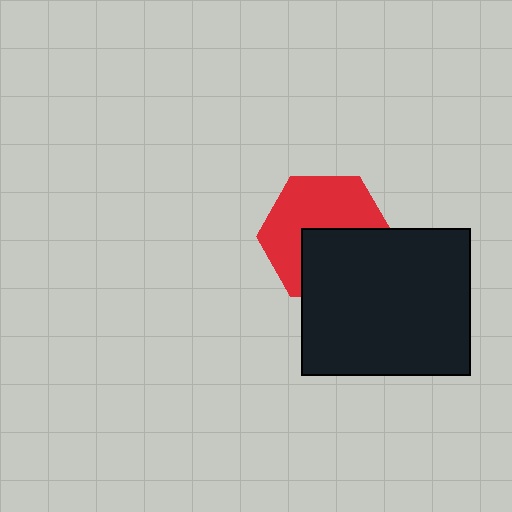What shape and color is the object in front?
The object in front is a black rectangle.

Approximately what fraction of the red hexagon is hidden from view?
Roughly 43% of the red hexagon is hidden behind the black rectangle.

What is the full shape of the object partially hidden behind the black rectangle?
The partially hidden object is a red hexagon.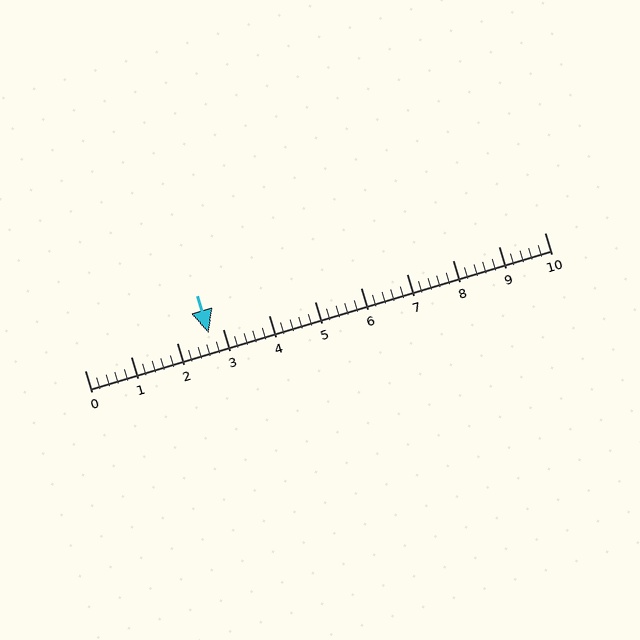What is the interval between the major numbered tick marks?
The major tick marks are spaced 1 units apart.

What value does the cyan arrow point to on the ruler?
The cyan arrow points to approximately 2.7.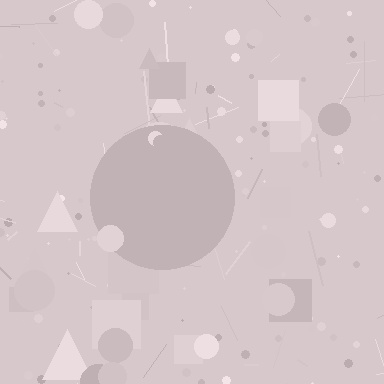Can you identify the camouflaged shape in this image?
The camouflaged shape is a circle.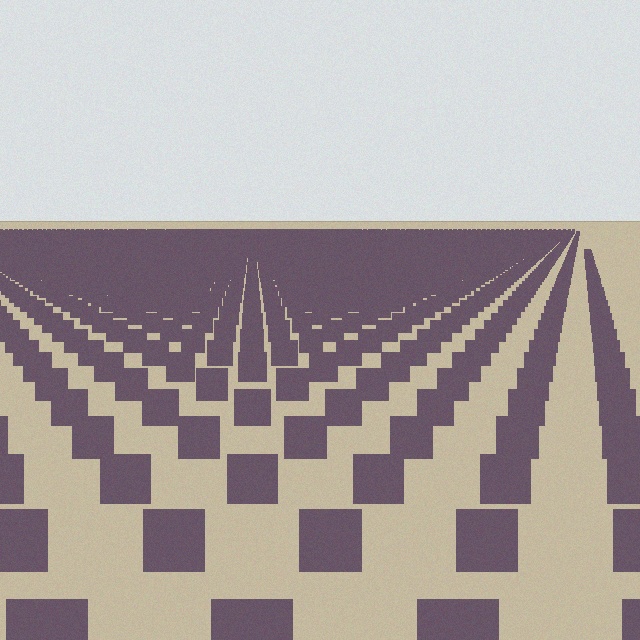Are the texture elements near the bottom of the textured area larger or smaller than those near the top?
Larger. Near the bottom, elements are closer to the viewer and appear at a bigger on-screen size.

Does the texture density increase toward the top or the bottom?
Density increases toward the top.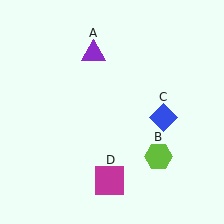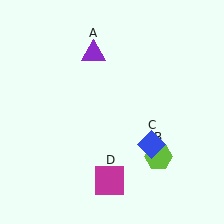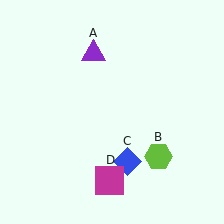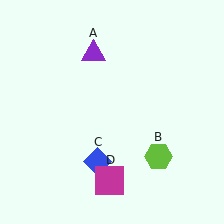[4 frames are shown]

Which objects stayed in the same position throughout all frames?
Purple triangle (object A) and lime hexagon (object B) and magenta square (object D) remained stationary.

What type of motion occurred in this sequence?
The blue diamond (object C) rotated clockwise around the center of the scene.